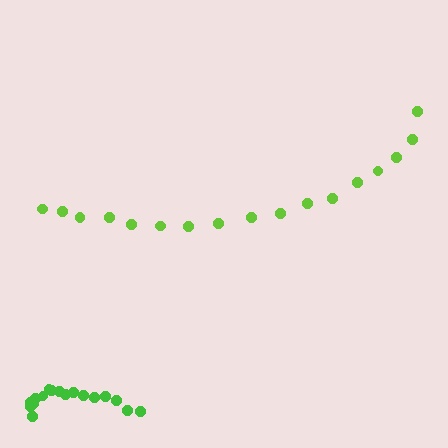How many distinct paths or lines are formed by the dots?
There are 2 distinct paths.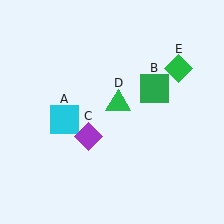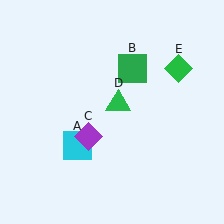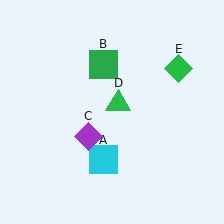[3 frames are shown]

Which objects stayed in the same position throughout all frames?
Purple diamond (object C) and green triangle (object D) and green diamond (object E) remained stationary.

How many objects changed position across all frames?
2 objects changed position: cyan square (object A), green square (object B).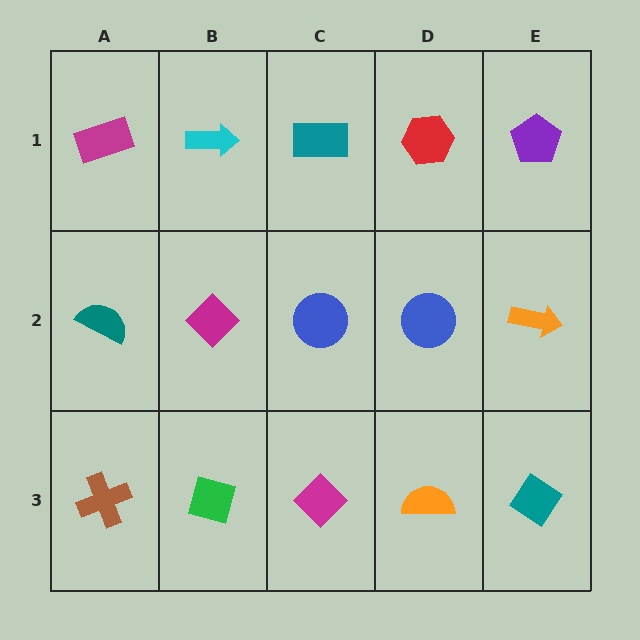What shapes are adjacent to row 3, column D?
A blue circle (row 2, column D), a magenta diamond (row 3, column C), a teal diamond (row 3, column E).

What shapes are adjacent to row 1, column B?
A magenta diamond (row 2, column B), a magenta rectangle (row 1, column A), a teal rectangle (row 1, column C).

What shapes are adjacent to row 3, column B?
A magenta diamond (row 2, column B), a brown cross (row 3, column A), a magenta diamond (row 3, column C).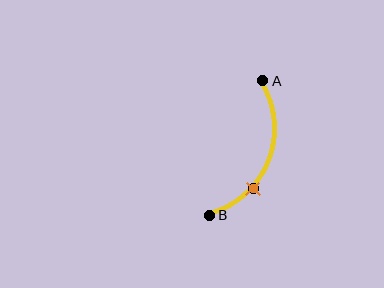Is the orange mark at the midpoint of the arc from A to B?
No. The orange mark lies on the arc but is closer to endpoint B. The arc midpoint would be at the point on the curve equidistant along the arc from both A and B.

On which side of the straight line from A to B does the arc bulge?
The arc bulges to the right of the straight line connecting A and B.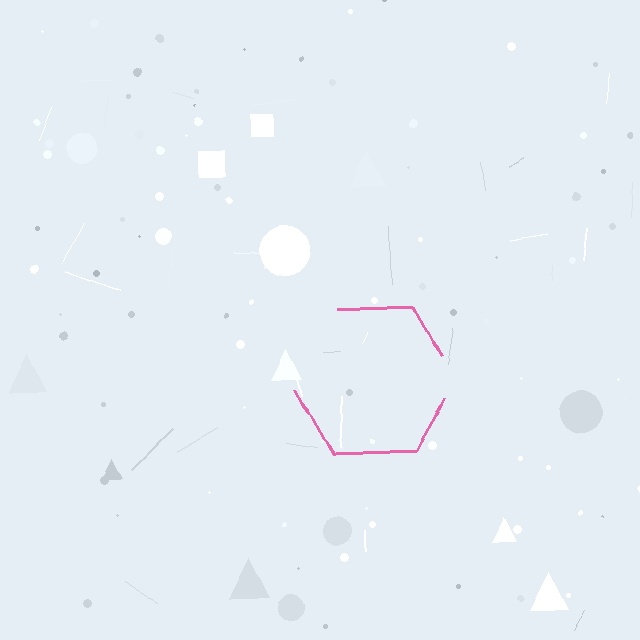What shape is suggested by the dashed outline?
The dashed outline suggests a hexagon.